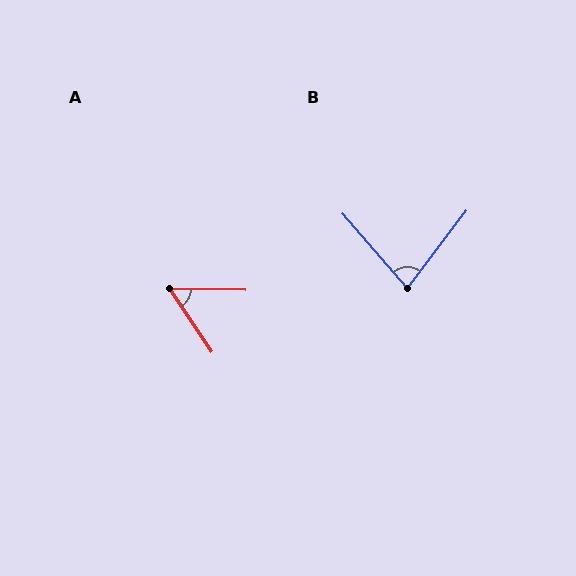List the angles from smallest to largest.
A (55°), B (78°).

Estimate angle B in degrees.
Approximately 78 degrees.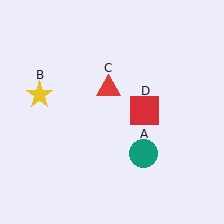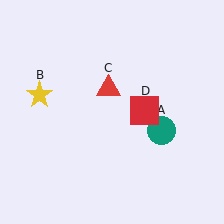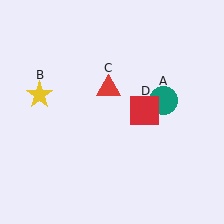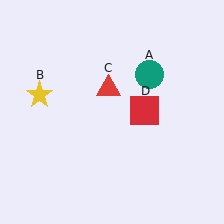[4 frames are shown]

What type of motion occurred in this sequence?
The teal circle (object A) rotated counterclockwise around the center of the scene.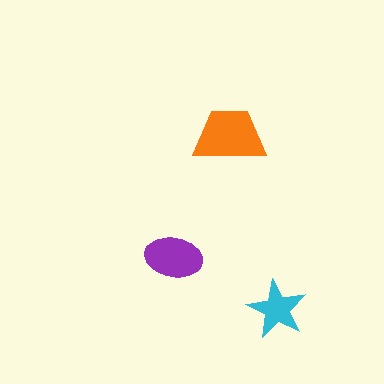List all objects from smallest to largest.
The cyan star, the purple ellipse, the orange trapezoid.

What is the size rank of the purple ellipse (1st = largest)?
2nd.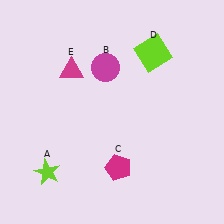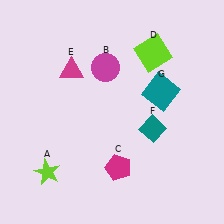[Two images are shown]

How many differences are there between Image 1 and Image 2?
There are 2 differences between the two images.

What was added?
A teal diamond (F), a teal square (G) were added in Image 2.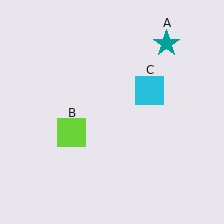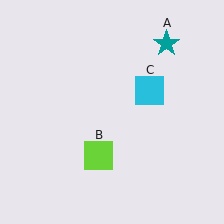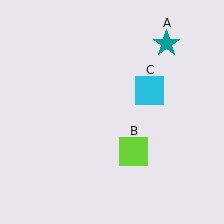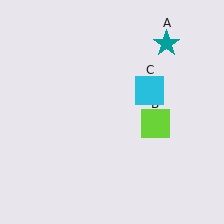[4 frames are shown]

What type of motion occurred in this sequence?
The lime square (object B) rotated counterclockwise around the center of the scene.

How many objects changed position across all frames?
1 object changed position: lime square (object B).